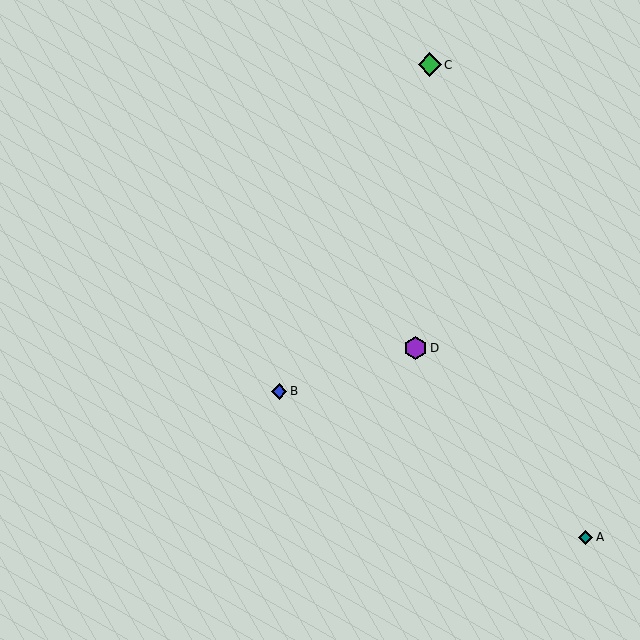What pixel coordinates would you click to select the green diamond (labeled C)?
Click at (430, 65) to select the green diamond C.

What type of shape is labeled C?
Shape C is a green diamond.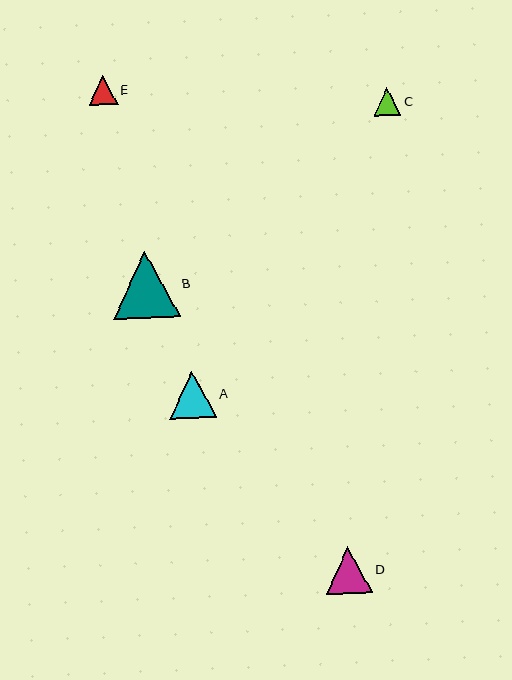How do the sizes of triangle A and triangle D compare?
Triangle A and triangle D are approximately the same size.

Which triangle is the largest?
Triangle B is the largest with a size of approximately 66 pixels.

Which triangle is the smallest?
Triangle C is the smallest with a size of approximately 28 pixels.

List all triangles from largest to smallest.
From largest to smallest: B, A, D, E, C.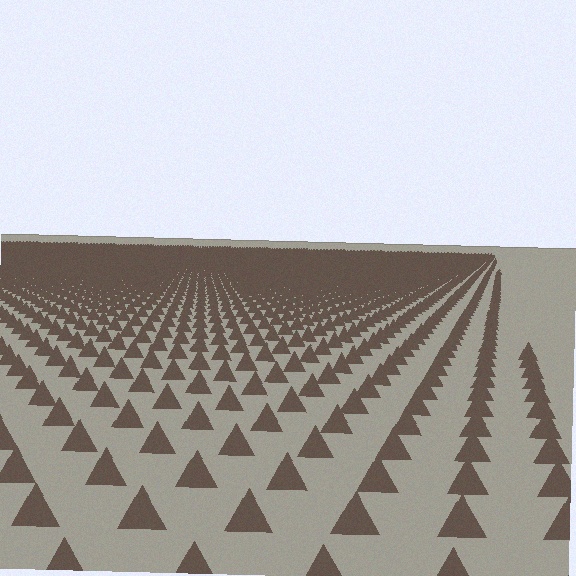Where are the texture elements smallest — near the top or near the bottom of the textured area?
Near the top.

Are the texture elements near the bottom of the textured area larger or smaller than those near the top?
Larger. Near the bottom, elements are closer to the viewer and appear at a bigger on-screen size.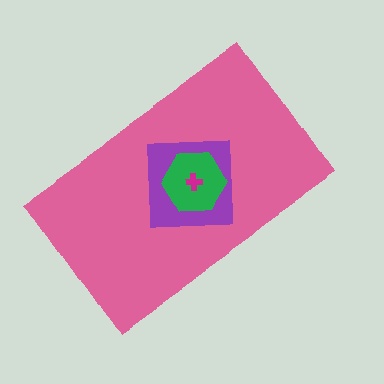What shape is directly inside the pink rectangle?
The purple square.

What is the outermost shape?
The pink rectangle.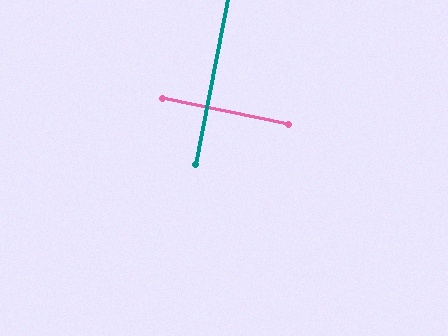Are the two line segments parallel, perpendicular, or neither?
Perpendicular — they meet at approximately 89°.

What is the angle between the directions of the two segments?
Approximately 89 degrees.